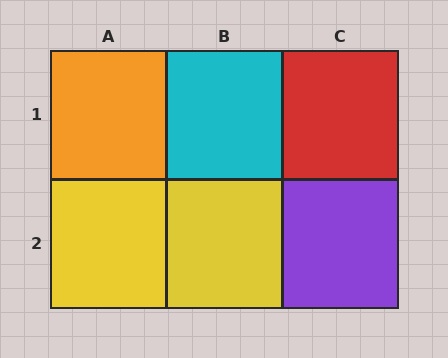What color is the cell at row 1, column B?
Cyan.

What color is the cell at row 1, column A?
Orange.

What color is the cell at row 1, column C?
Red.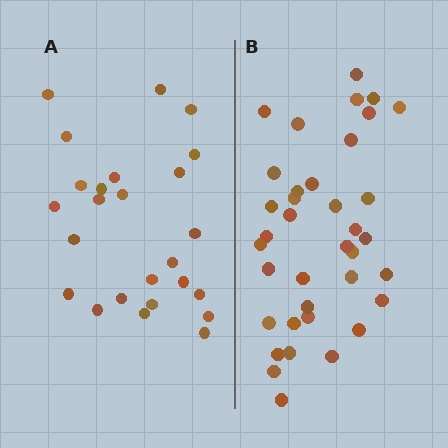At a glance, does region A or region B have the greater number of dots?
Region B (the right region) has more dots.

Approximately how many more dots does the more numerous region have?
Region B has roughly 12 or so more dots than region A.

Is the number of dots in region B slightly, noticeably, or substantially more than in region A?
Region B has substantially more. The ratio is roughly 1.5 to 1.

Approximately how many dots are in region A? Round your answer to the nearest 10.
About 20 dots. (The exact count is 25, which rounds to 20.)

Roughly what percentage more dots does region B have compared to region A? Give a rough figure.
About 50% more.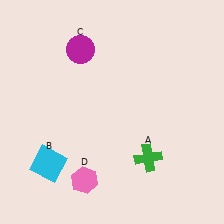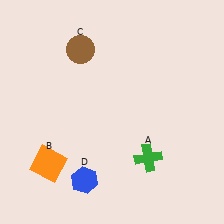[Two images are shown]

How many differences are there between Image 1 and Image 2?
There are 3 differences between the two images.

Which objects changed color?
B changed from cyan to orange. C changed from magenta to brown. D changed from pink to blue.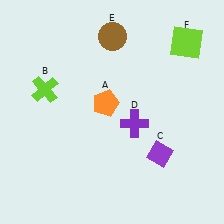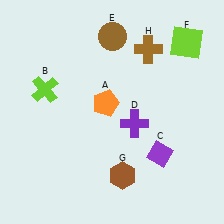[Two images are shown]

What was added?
A brown hexagon (G), a brown cross (H) were added in Image 2.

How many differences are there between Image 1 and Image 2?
There are 2 differences between the two images.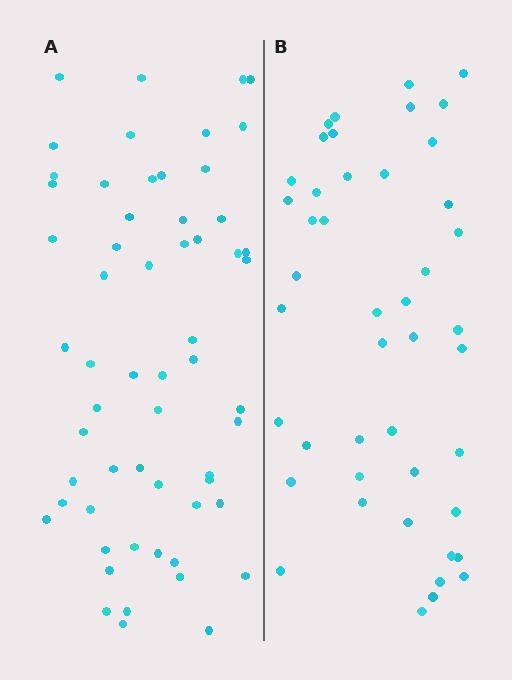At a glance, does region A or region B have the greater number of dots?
Region A (the left region) has more dots.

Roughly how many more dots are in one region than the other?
Region A has approximately 15 more dots than region B.